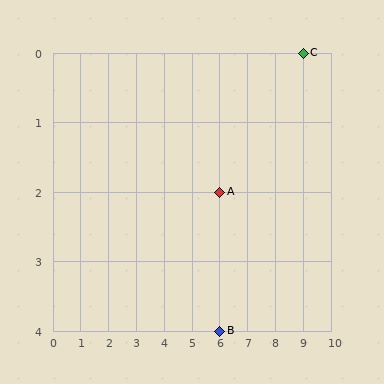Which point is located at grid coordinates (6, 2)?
Point A is at (6, 2).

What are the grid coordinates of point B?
Point B is at grid coordinates (6, 4).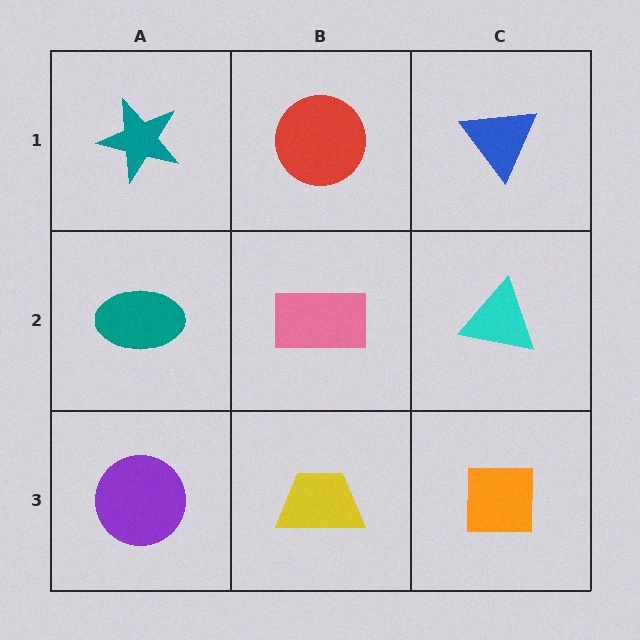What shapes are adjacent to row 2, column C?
A blue triangle (row 1, column C), an orange square (row 3, column C), a pink rectangle (row 2, column B).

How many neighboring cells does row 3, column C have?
2.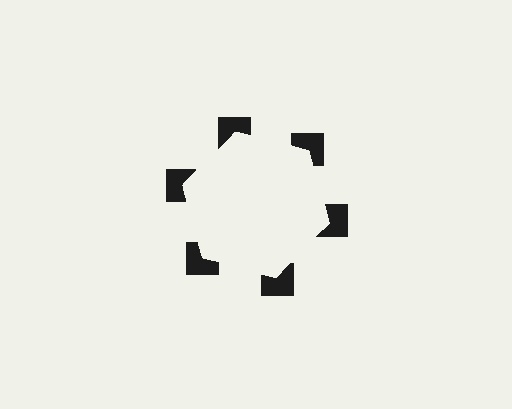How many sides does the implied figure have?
6 sides.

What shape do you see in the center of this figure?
An illusory hexagon — its edges are inferred from the aligned wedge cuts in the notched squares, not physically drawn.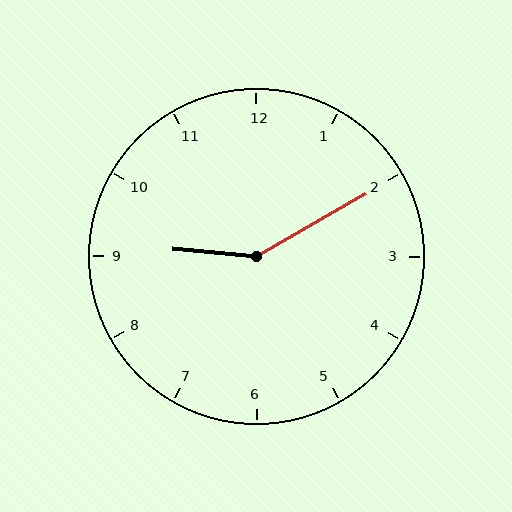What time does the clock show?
9:10.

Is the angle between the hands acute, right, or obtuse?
It is obtuse.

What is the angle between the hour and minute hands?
Approximately 145 degrees.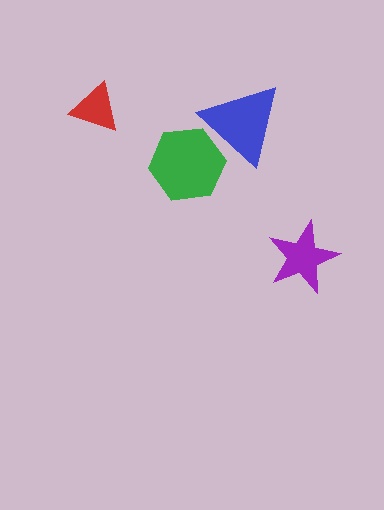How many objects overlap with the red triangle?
0 objects overlap with the red triangle.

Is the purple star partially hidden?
No, no other shape covers it.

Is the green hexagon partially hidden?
Yes, it is partially covered by another shape.